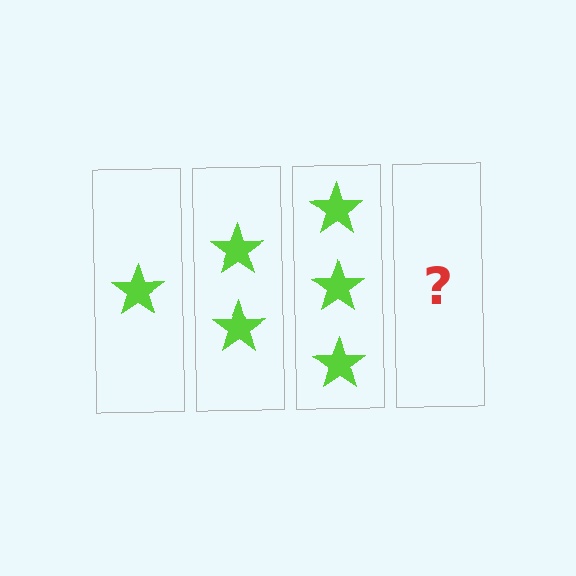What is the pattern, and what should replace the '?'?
The pattern is that each step adds one more star. The '?' should be 4 stars.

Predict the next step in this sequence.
The next step is 4 stars.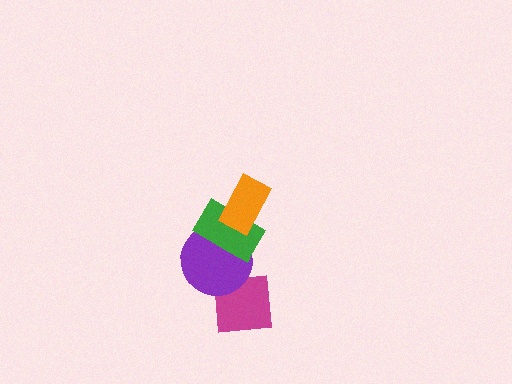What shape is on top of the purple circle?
The green rectangle is on top of the purple circle.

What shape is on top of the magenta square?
The purple circle is on top of the magenta square.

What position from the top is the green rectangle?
The green rectangle is 2nd from the top.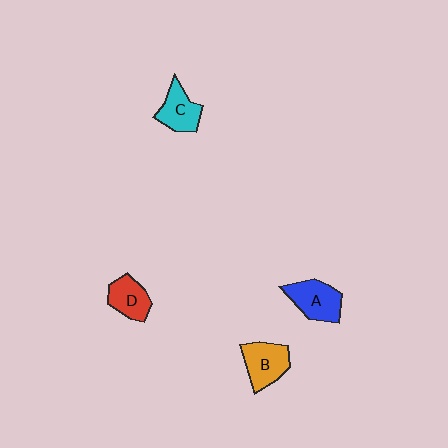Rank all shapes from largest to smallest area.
From largest to smallest: A (blue), B (orange), C (cyan), D (red).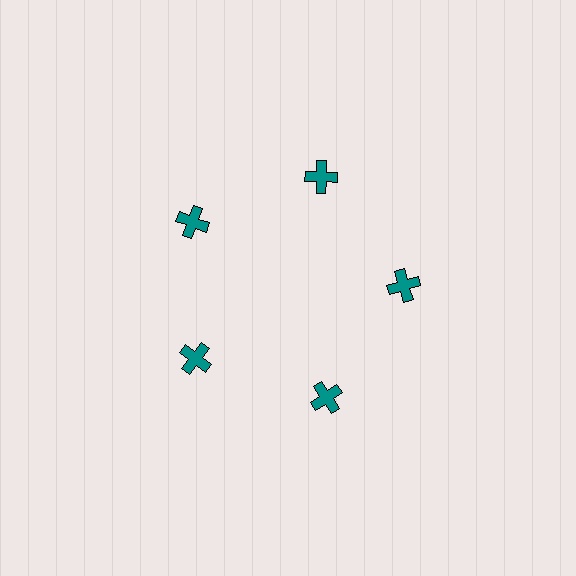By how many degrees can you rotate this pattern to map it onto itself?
The pattern maps onto itself every 72 degrees of rotation.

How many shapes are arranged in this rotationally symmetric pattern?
There are 5 shapes, arranged in 5 groups of 1.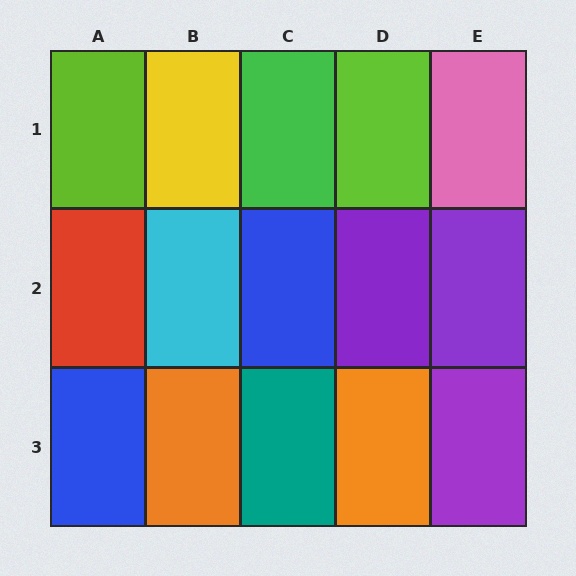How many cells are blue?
2 cells are blue.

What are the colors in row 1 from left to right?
Lime, yellow, green, lime, pink.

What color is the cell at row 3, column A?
Blue.